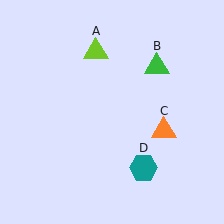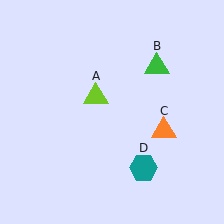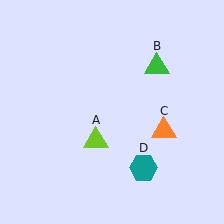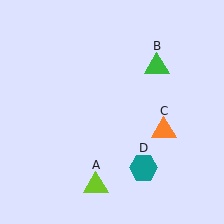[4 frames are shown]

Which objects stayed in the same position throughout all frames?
Green triangle (object B) and orange triangle (object C) and teal hexagon (object D) remained stationary.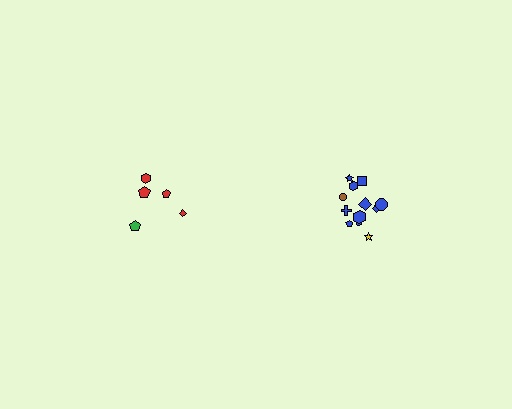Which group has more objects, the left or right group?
The right group.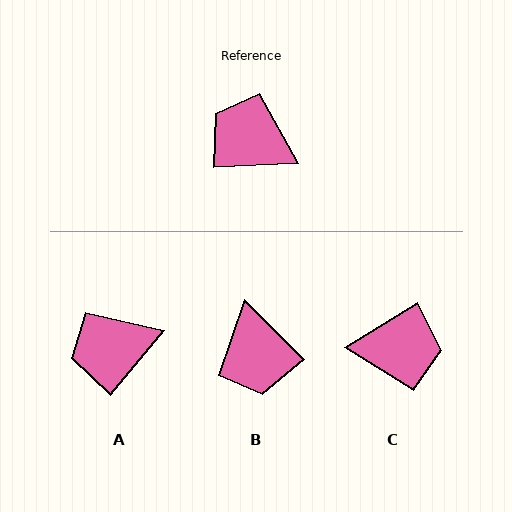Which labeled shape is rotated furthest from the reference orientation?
C, about 151 degrees away.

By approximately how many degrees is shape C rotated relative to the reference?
Approximately 151 degrees clockwise.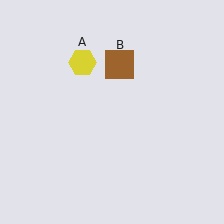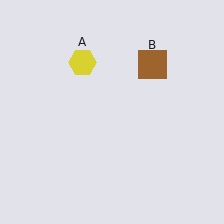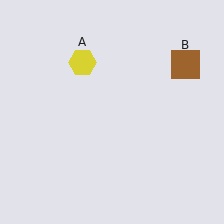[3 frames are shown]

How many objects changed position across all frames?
1 object changed position: brown square (object B).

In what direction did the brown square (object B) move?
The brown square (object B) moved right.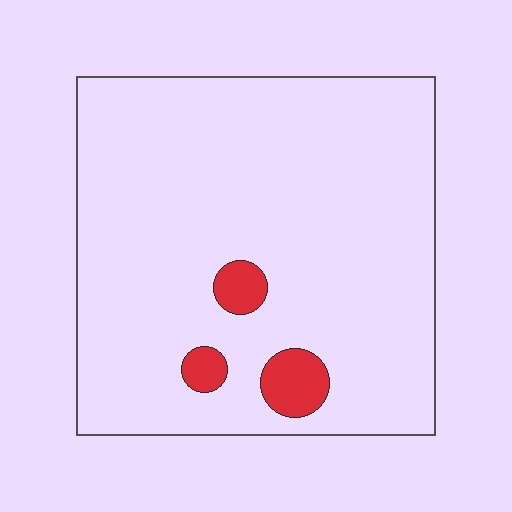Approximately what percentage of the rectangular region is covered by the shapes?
Approximately 5%.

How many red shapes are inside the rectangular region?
3.